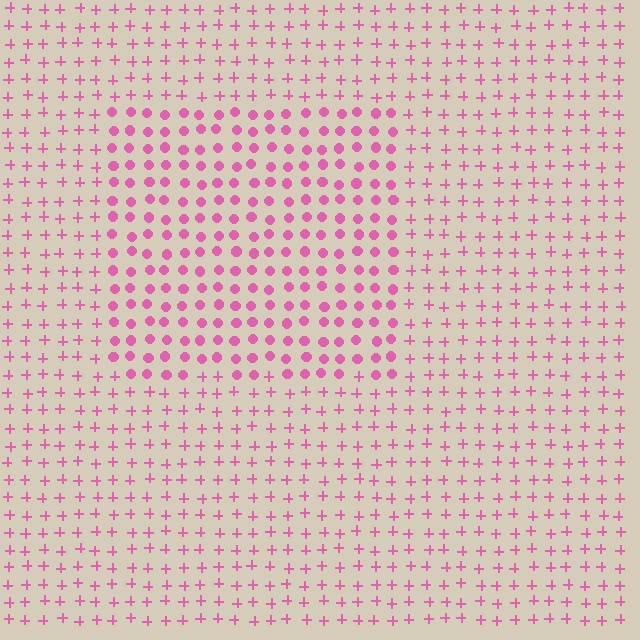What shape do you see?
I see a rectangle.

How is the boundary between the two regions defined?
The boundary is defined by a change in element shape: circles inside vs. plus signs outside. All elements share the same color and spacing.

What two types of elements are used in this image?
The image uses circles inside the rectangle region and plus signs outside it.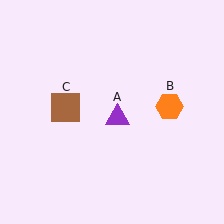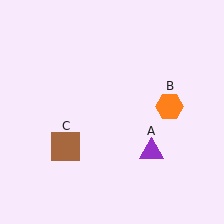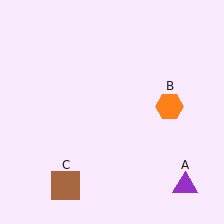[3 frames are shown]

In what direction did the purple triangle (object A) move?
The purple triangle (object A) moved down and to the right.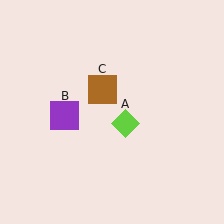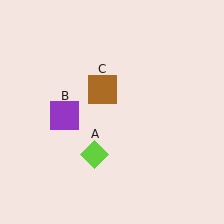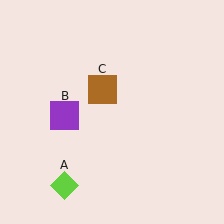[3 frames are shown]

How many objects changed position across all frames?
1 object changed position: lime diamond (object A).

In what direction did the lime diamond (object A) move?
The lime diamond (object A) moved down and to the left.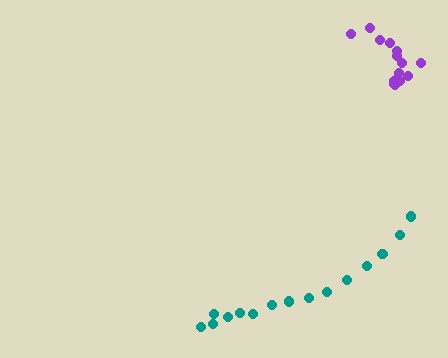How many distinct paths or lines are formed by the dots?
There are 2 distinct paths.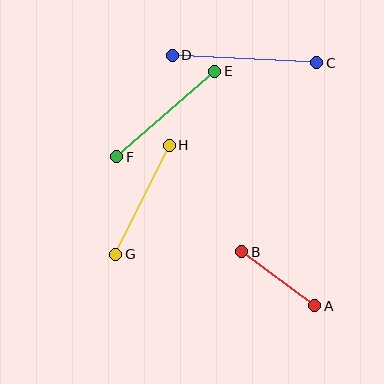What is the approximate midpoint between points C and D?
The midpoint is at approximately (244, 59) pixels.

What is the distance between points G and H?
The distance is approximately 121 pixels.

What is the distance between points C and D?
The distance is approximately 144 pixels.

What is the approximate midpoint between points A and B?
The midpoint is at approximately (278, 279) pixels.